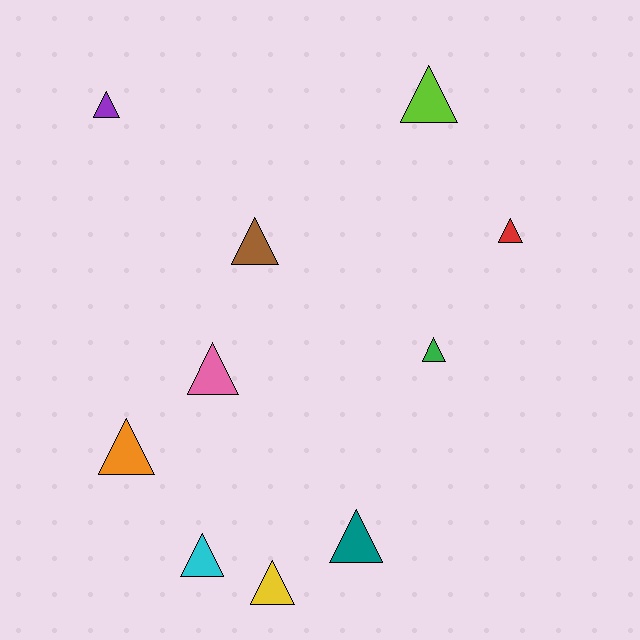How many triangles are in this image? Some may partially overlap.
There are 10 triangles.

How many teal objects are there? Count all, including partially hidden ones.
There is 1 teal object.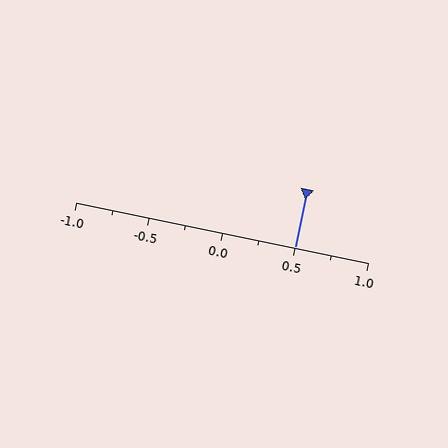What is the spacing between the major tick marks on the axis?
The major ticks are spaced 0.5 apart.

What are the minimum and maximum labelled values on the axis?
The axis runs from -1.0 to 1.0.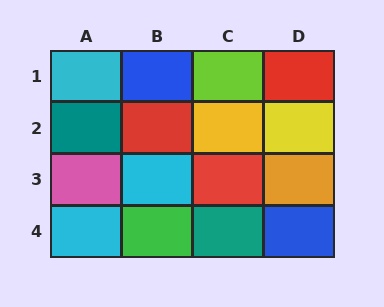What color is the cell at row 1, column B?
Blue.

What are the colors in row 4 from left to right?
Cyan, green, teal, blue.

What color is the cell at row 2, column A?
Teal.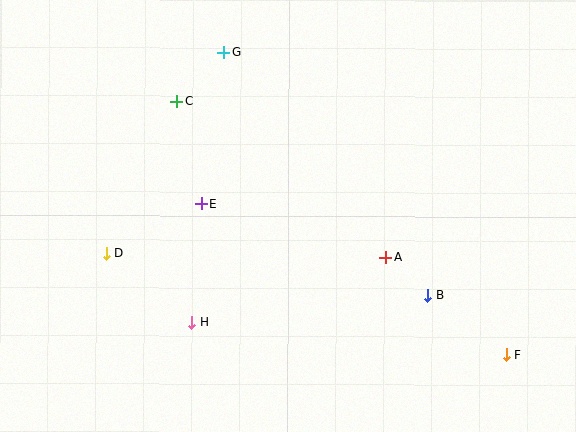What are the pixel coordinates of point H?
Point H is at (191, 322).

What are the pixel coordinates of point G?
Point G is at (223, 52).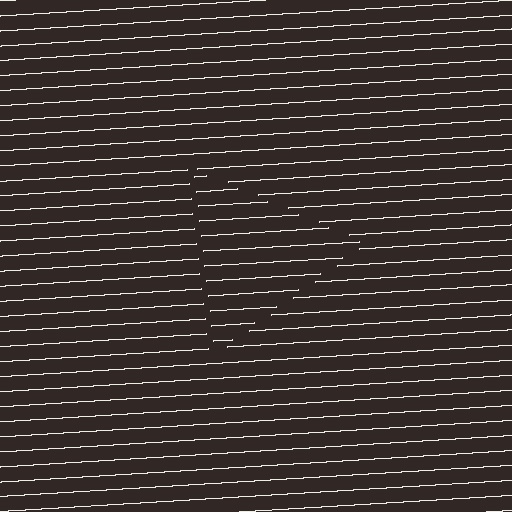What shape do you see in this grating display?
An illusory triangle. The interior of the shape contains the same grating, shifted by half a period — the contour is defined by the phase discontinuity where line-ends from the inner and outer gratings abut.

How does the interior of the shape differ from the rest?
The interior of the shape contains the same grating, shifted by half a period — the contour is defined by the phase discontinuity where line-ends from the inner and outer gratings abut.